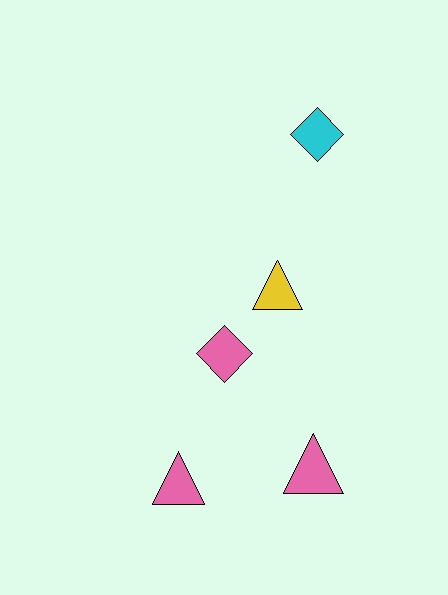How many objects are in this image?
There are 5 objects.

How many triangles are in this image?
There are 3 triangles.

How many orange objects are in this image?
There are no orange objects.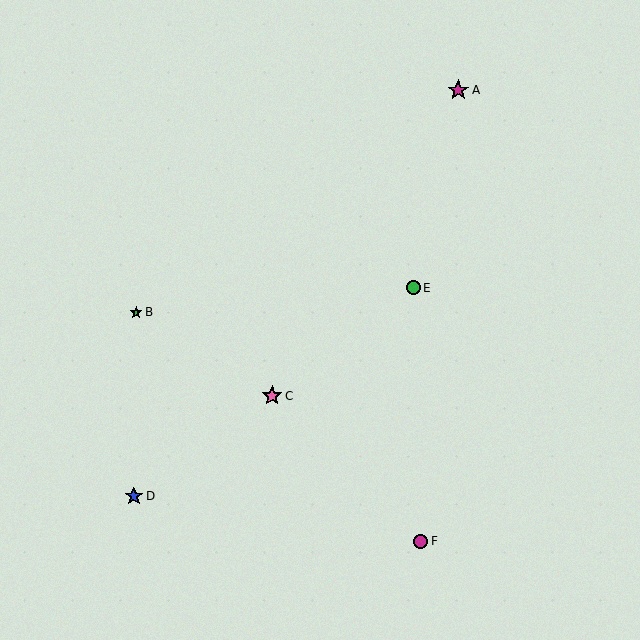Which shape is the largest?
The magenta star (labeled A) is the largest.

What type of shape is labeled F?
Shape F is a magenta circle.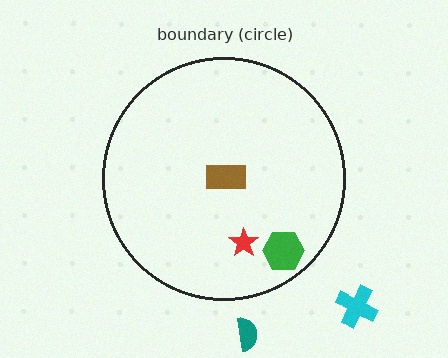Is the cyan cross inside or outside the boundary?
Outside.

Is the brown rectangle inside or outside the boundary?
Inside.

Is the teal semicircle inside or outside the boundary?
Outside.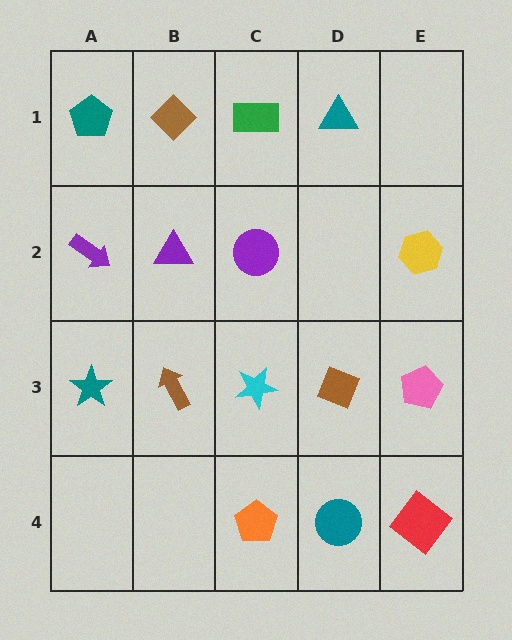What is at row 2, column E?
A yellow hexagon.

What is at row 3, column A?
A teal star.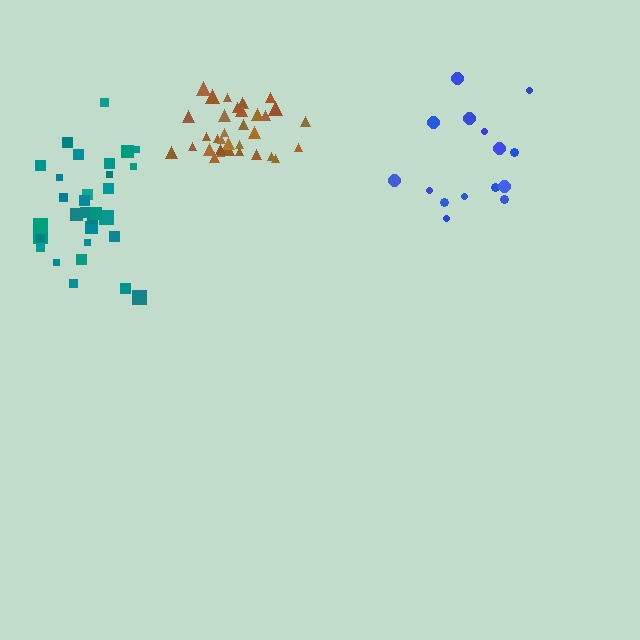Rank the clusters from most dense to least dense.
brown, teal, blue.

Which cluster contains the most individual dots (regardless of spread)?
Brown (35).